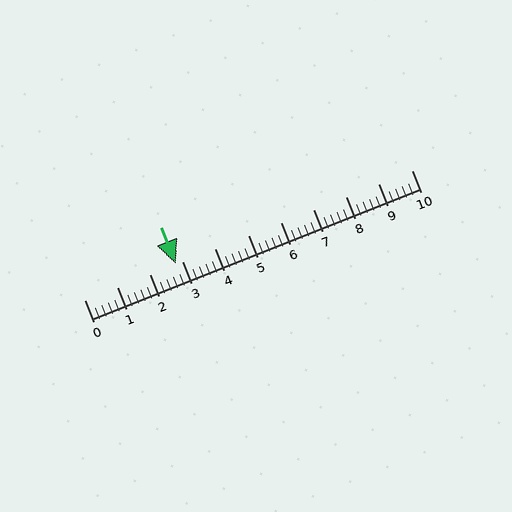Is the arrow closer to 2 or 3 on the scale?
The arrow is closer to 3.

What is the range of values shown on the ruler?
The ruler shows values from 0 to 10.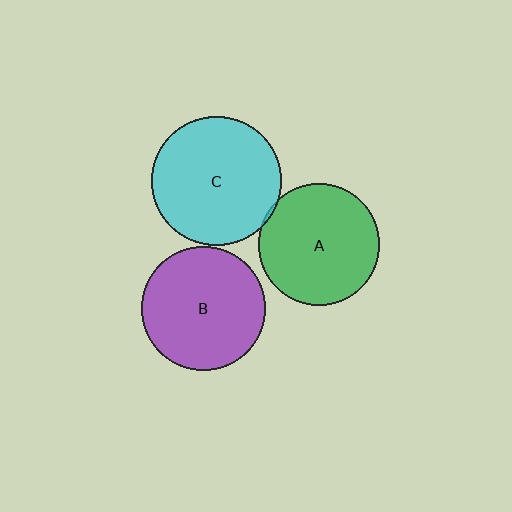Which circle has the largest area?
Circle C (cyan).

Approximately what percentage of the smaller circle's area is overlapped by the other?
Approximately 5%.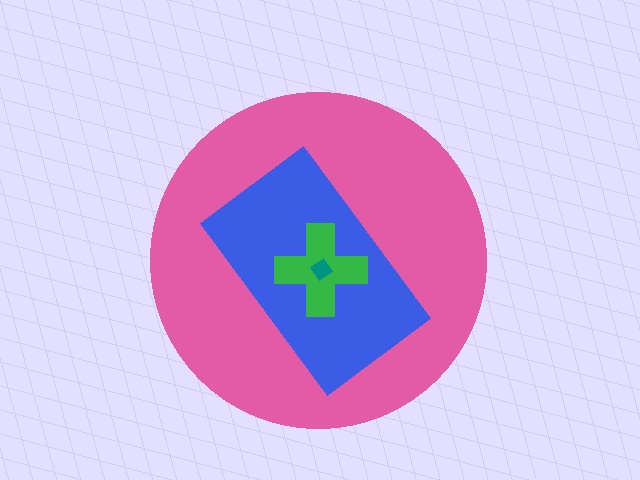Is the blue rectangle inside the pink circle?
Yes.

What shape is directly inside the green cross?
The teal diamond.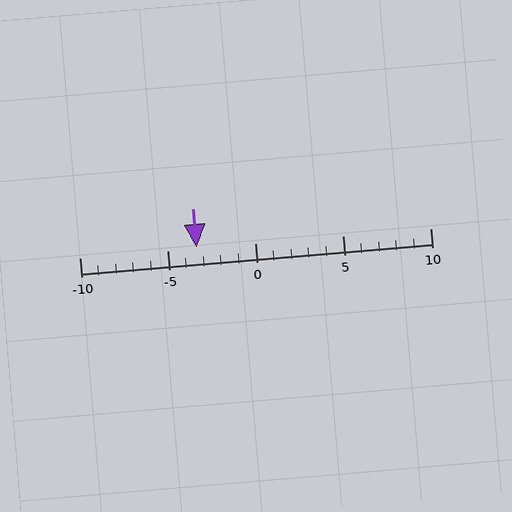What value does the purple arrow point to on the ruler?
The purple arrow points to approximately -3.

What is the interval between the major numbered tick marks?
The major tick marks are spaced 5 units apart.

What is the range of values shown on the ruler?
The ruler shows values from -10 to 10.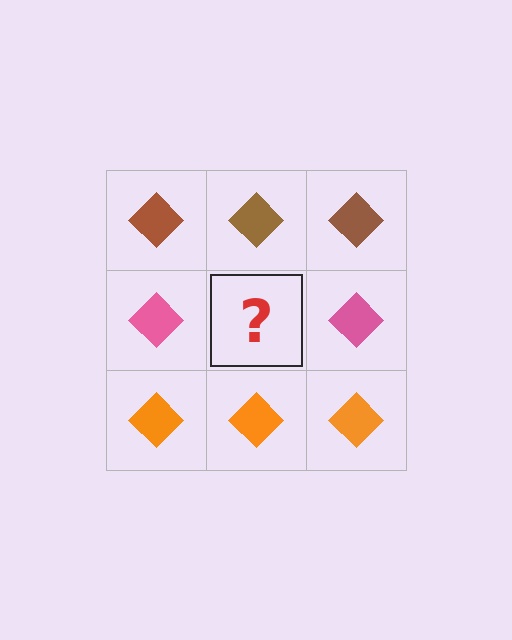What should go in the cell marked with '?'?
The missing cell should contain a pink diamond.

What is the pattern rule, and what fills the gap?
The rule is that each row has a consistent color. The gap should be filled with a pink diamond.